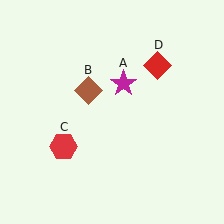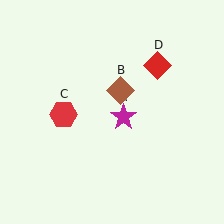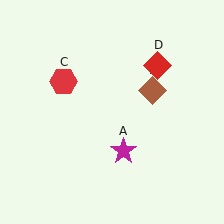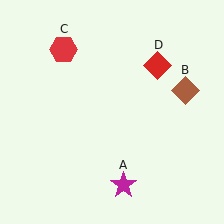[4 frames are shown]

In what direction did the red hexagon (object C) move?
The red hexagon (object C) moved up.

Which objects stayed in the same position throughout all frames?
Red diamond (object D) remained stationary.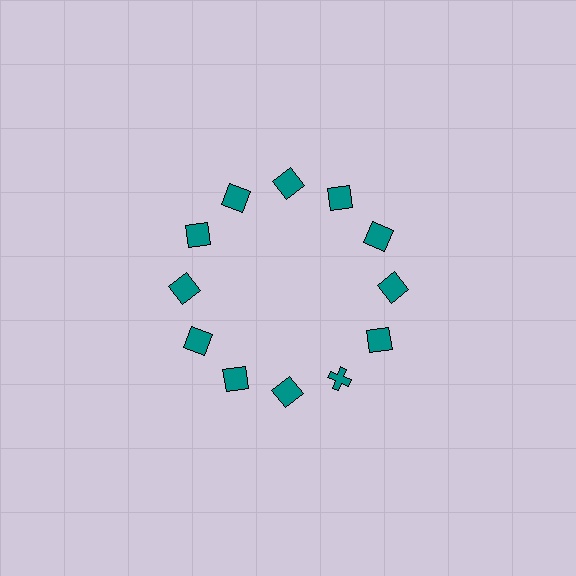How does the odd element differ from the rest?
It has a different shape: cross instead of square.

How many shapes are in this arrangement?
There are 12 shapes arranged in a ring pattern.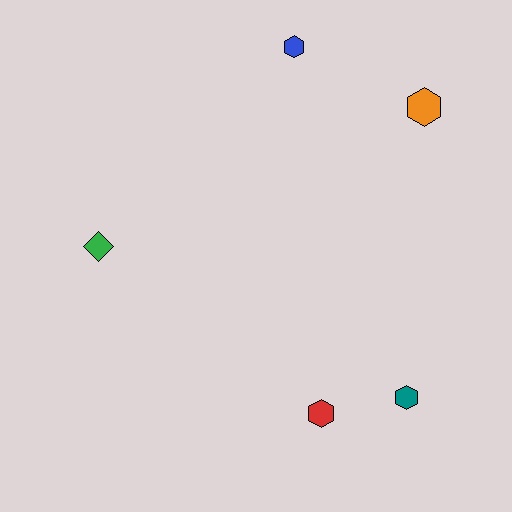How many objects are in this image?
There are 5 objects.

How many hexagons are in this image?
There are 4 hexagons.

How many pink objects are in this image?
There are no pink objects.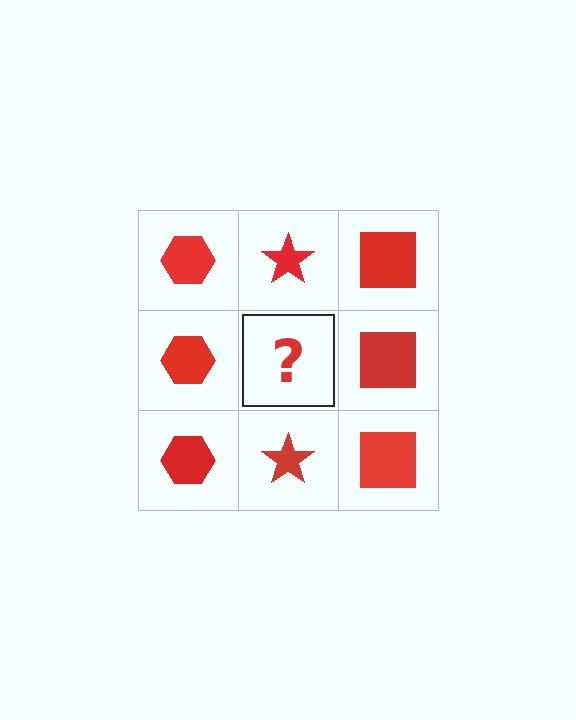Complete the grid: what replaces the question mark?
The question mark should be replaced with a red star.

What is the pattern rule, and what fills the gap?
The rule is that each column has a consistent shape. The gap should be filled with a red star.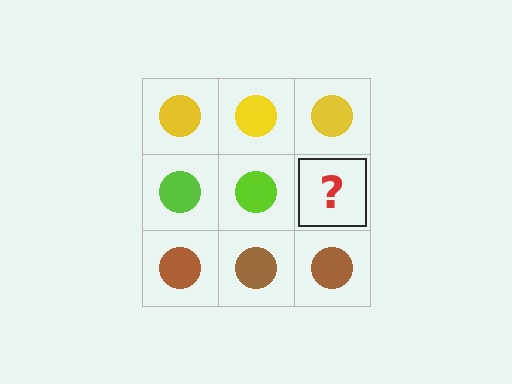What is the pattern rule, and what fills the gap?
The rule is that each row has a consistent color. The gap should be filled with a lime circle.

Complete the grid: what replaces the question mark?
The question mark should be replaced with a lime circle.